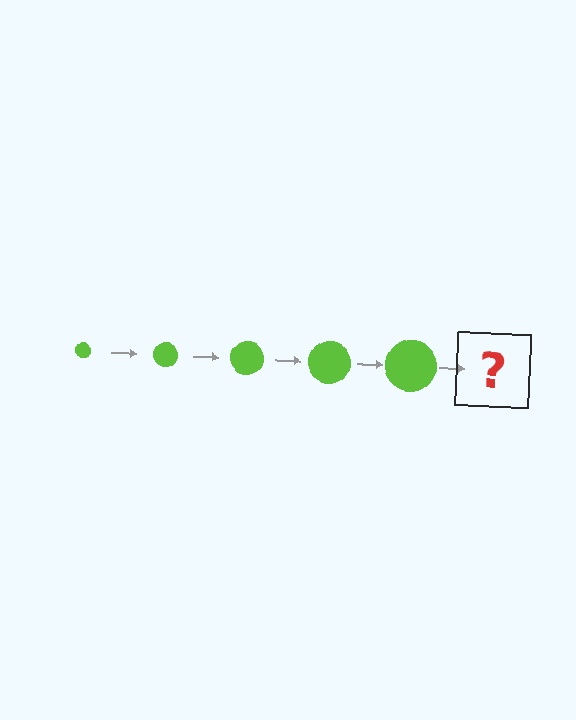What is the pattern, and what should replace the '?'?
The pattern is that the circle gets progressively larger each step. The '?' should be a lime circle, larger than the previous one.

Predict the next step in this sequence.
The next step is a lime circle, larger than the previous one.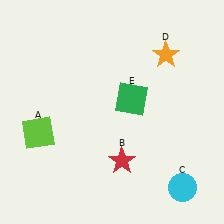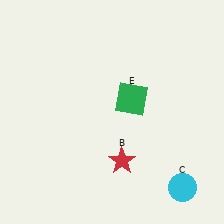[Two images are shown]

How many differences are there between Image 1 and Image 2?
There are 2 differences between the two images.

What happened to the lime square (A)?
The lime square (A) was removed in Image 2. It was in the bottom-left area of Image 1.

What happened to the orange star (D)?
The orange star (D) was removed in Image 2. It was in the top-right area of Image 1.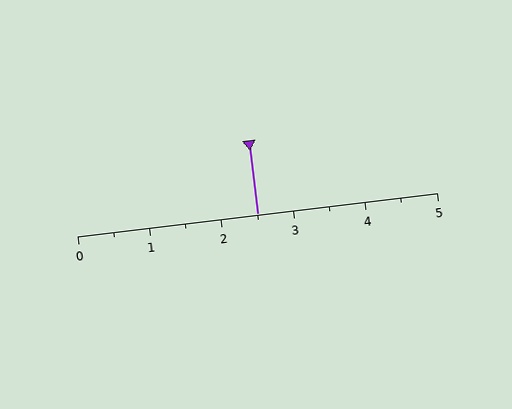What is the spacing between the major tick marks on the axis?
The major ticks are spaced 1 apart.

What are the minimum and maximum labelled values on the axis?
The axis runs from 0 to 5.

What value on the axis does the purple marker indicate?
The marker indicates approximately 2.5.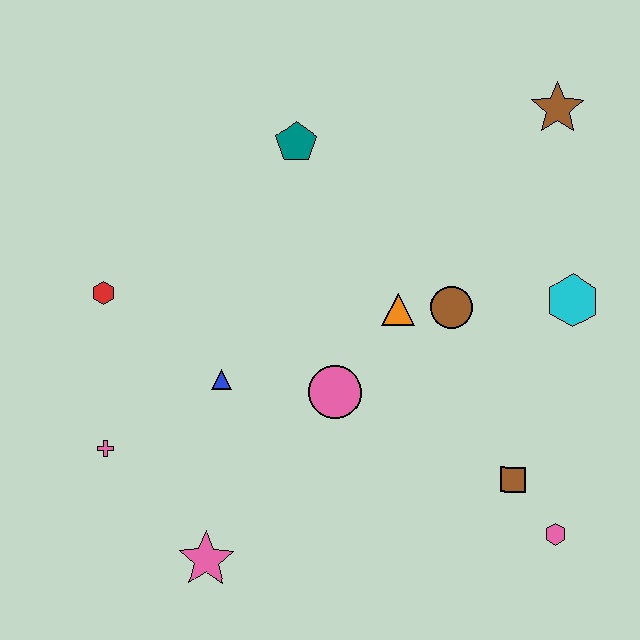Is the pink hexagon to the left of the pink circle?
No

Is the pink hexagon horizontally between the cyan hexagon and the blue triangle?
Yes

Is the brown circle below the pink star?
No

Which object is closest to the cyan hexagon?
The brown circle is closest to the cyan hexagon.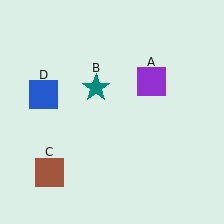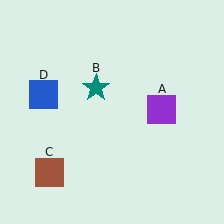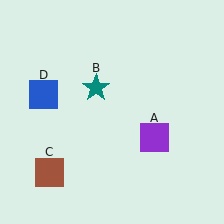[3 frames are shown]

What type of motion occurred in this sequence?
The purple square (object A) rotated clockwise around the center of the scene.